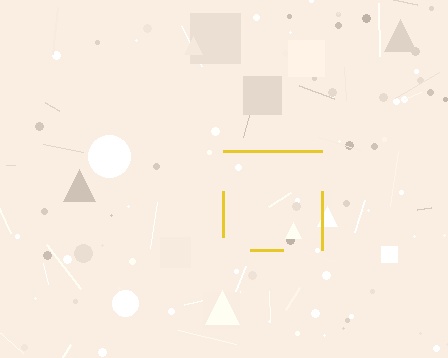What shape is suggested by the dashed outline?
The dashed outline suggests a square.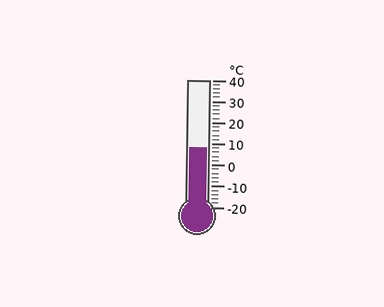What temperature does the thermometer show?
The thermometer shows approximately 8°C.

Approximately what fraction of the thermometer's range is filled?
The thermometer is filled to approximately 45% of its range.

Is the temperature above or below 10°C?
The temperature is below 10°C.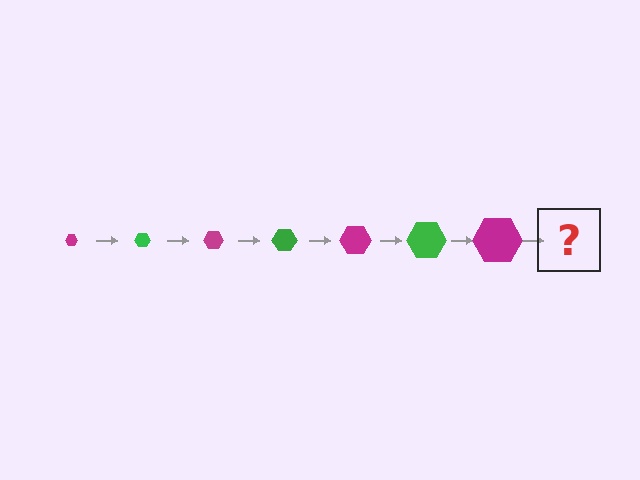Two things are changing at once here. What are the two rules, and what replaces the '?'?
The two rules are that the hexagon grows larger each step and the color cycles through magenta and green. The '?' should be a green hexagon, larger than the previous one.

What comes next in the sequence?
The next element should be a green hexagon, larger than the previous one.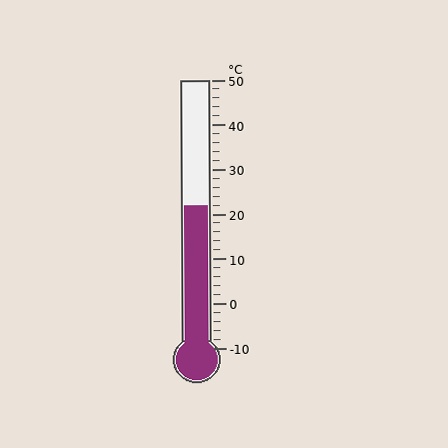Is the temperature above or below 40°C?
The temperature is below 40°C.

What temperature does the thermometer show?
The thermometer shows approximately 22°C.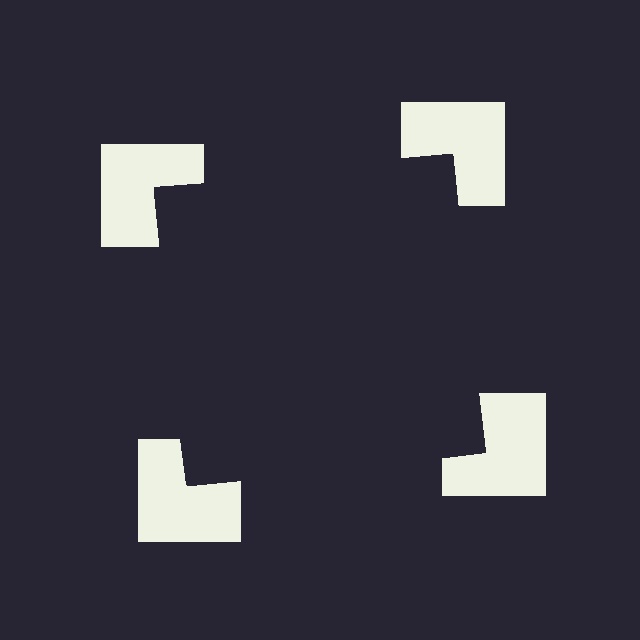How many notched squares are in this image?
There are 4 — one at each vertex of the illusory square.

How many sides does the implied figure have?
4 sides.